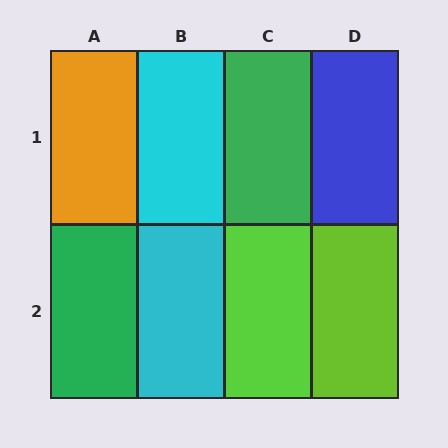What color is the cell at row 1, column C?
Green.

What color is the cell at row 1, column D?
Blue.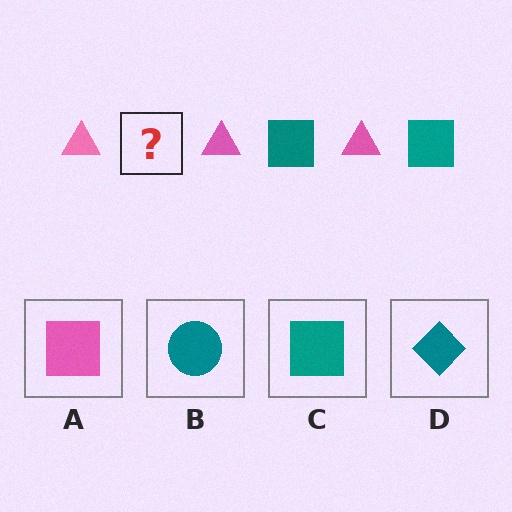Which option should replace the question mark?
Option C.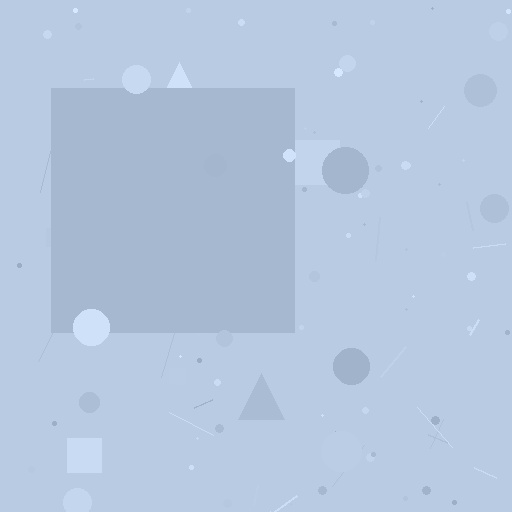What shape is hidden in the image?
A square is hidden in the image.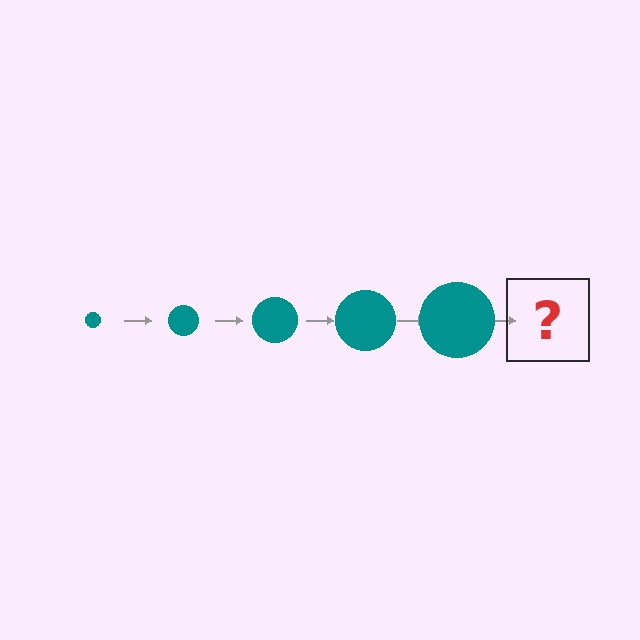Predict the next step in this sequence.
The next step is a teal circle, larger than the previous one.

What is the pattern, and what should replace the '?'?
The pattern is that the circle gets progressively larger each step. The '?' should be a teal circle, larger than the previous one.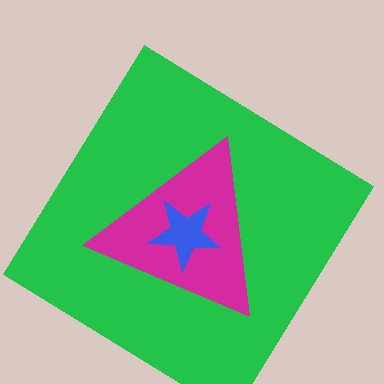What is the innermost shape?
The blue star.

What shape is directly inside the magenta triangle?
The blue star.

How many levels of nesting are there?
3.